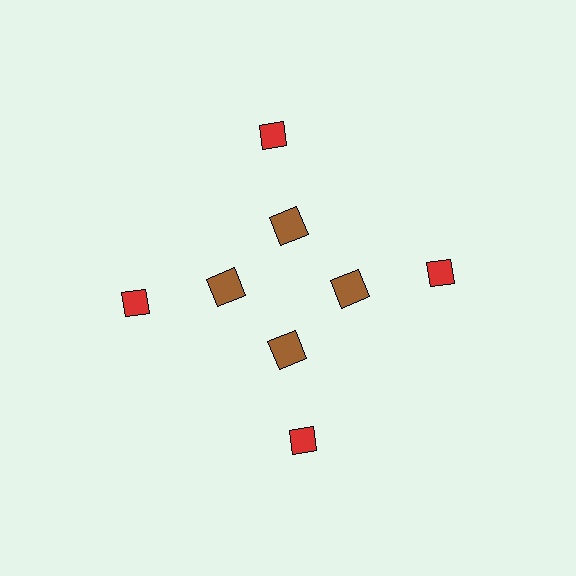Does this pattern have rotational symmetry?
Yes, this pattern has 4-fold rotational symmetry. It looks the same after rotating 90 degrees around the center.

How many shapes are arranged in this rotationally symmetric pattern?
There are 8 shapes, arranged in 4 groups of 2.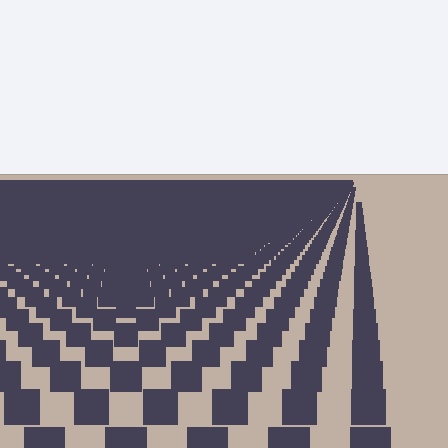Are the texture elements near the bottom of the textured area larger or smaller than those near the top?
Larger. Near the bottom, elements are closer to the viewer and appear at a bigger on-screen size.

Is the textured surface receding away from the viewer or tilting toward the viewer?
The surface is receding away from the viewer. Texture elements get smaller and denser toward the top.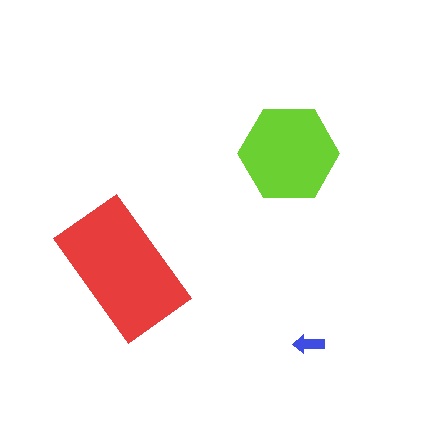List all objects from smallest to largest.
The blue arrow, the lime hexagon, the red rectangle.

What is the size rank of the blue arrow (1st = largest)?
3rd.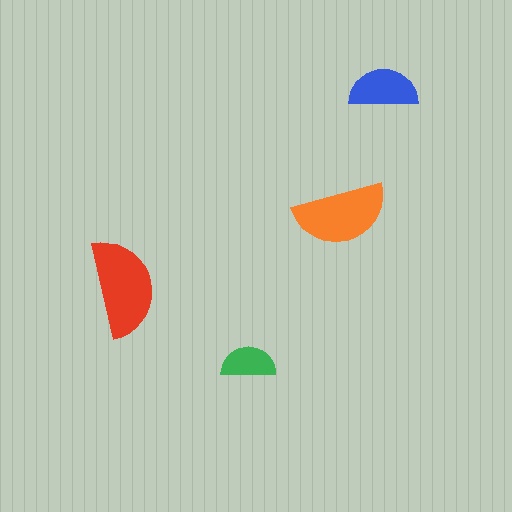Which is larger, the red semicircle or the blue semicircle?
The red one.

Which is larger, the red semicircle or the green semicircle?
The red one.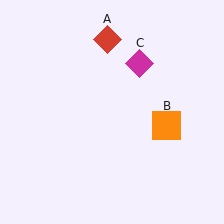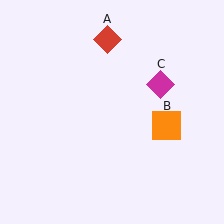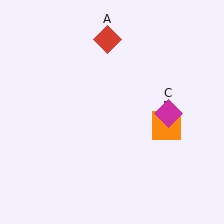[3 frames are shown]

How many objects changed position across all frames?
1 object changed position: magenta diamond (object C).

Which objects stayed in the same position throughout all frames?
Red diamond (object A) and orange square (object B) remained stationary.